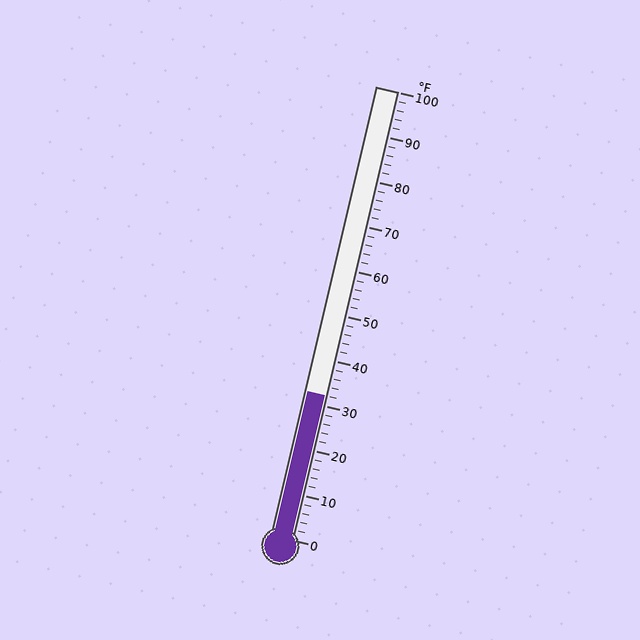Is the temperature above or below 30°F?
The temperature is above 30°F.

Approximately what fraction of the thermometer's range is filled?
The thermometer is filled to approximately 30% of its range.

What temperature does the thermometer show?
The thermometer shows approximately 32°F.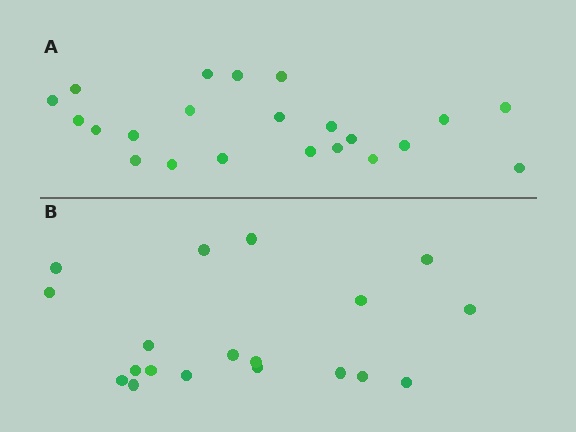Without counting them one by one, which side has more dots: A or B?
Region A (the top region) has more dots.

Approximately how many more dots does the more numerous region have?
Region A has just a few more — roughly 2 or 3 more dots than region B.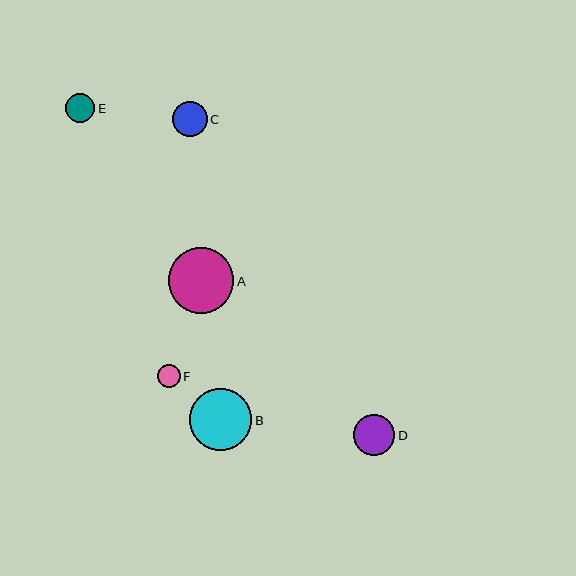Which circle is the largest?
Circle A is the largest with a size of approximately 66 pixels.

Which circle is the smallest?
Circle F is the smallest with a size of approximately 23 pixels.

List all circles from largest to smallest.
From largest to smallest: A, B, D, C, E, F.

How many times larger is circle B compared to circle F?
Circle B is approximately 2.7 times the size of circle F.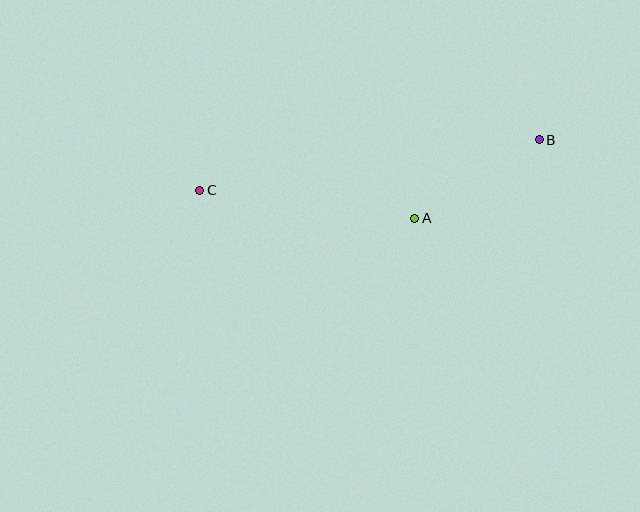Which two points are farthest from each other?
Points B and C are farthest from each other.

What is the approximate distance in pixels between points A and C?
The distance between A and C is approximately 217 pixels.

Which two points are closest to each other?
Points A and B are closest to each other.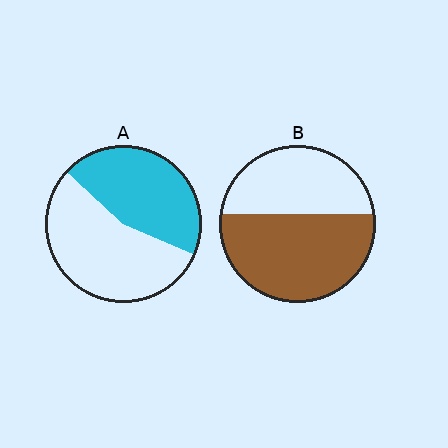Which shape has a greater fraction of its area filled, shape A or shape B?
Shape B.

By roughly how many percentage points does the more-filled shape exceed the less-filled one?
By roughly 15 percentage points (B over A).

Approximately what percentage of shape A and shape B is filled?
A is approximately 45% and B is approximately 60%.